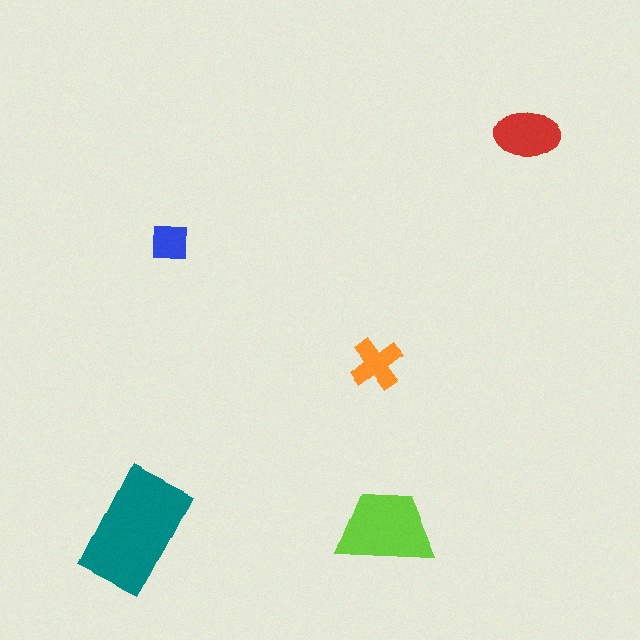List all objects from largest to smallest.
The teal rectangle, the lime trapezoid, the red ellipse, the orange cross, the blue square.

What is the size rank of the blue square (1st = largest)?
5th.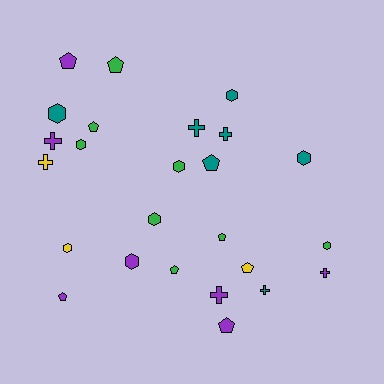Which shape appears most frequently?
Pentagon, with 9 objects.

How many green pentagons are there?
There are 4 green pentagons.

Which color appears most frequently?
Green, with 8 objects.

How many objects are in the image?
There are 25 objects.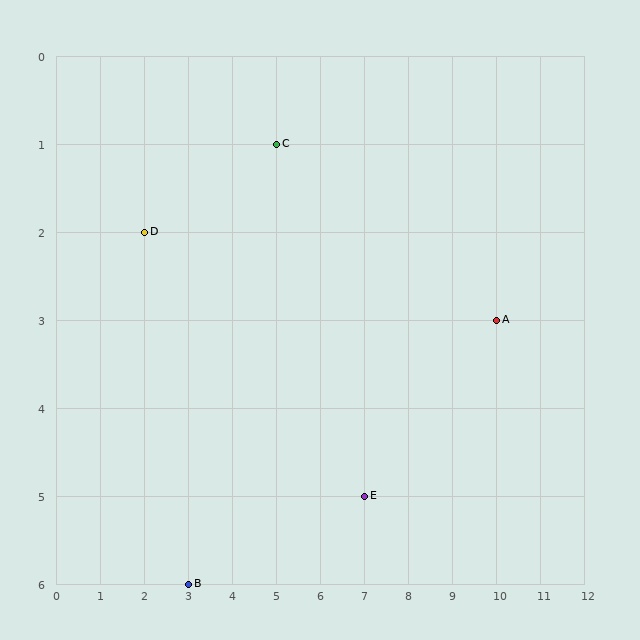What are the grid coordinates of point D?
Point D is at grid coordinates (2, 2).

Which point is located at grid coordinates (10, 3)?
Point A is at (10, 3).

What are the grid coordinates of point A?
Point A is at grid coordinates (10, 3).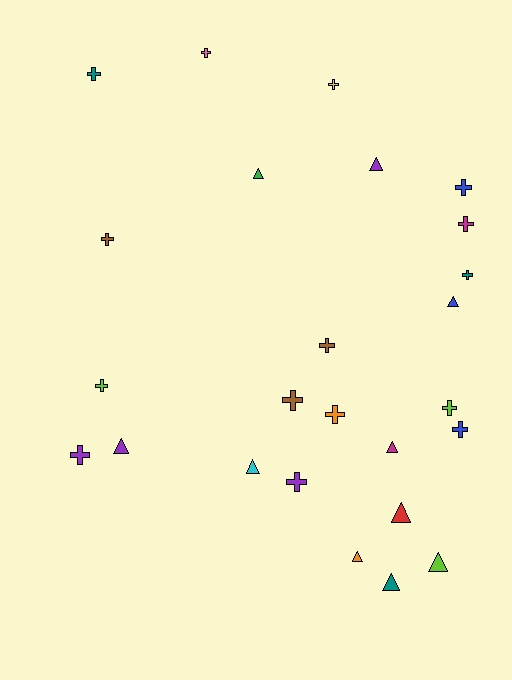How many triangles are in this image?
There are 10 triangles.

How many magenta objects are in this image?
There are 2 magenta objects.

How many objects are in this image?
There are 25 objects.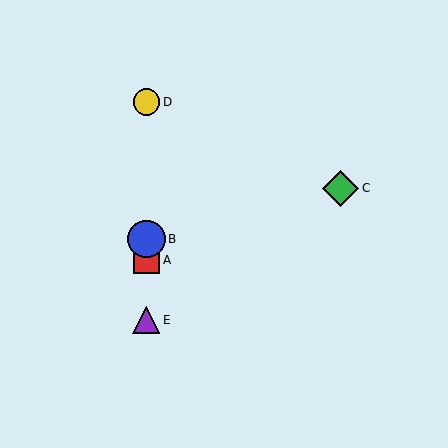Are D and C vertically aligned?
No, D is at x≈146 and C is at x≈341.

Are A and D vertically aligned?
Yes, both are at x≈146.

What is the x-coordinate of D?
Object D is at x≈146.